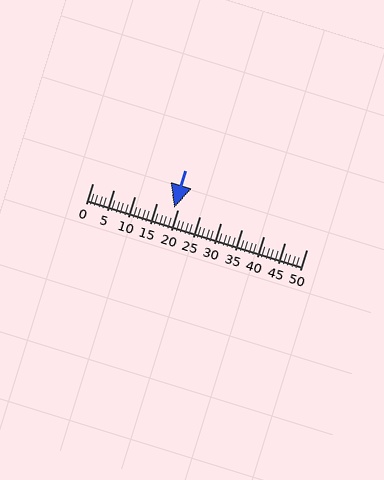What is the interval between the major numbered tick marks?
The major tick marks are spaced 5 units apart.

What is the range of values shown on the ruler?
The ruler shows values from 0 to 50.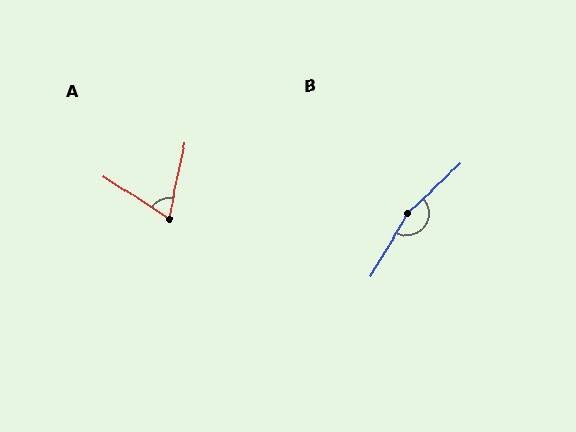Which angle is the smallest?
A, at approximately 70 degrees.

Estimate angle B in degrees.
Approximately 164 degrees.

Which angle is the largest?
B, at approximately 164 degrees.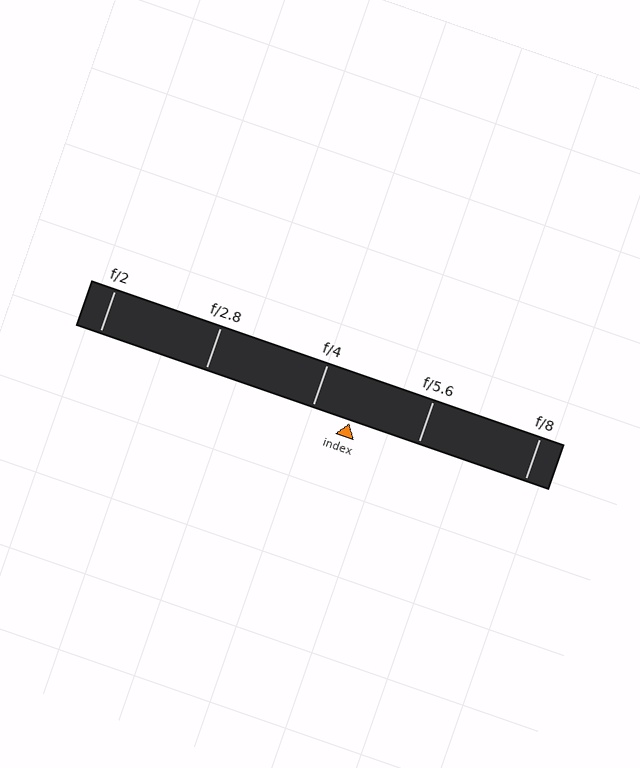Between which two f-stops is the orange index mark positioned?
The index mark is between f/4 and f/5.6.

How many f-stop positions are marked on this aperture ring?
There are 5 f-stop positions marked.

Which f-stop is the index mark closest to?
The index mark is closest to f/4.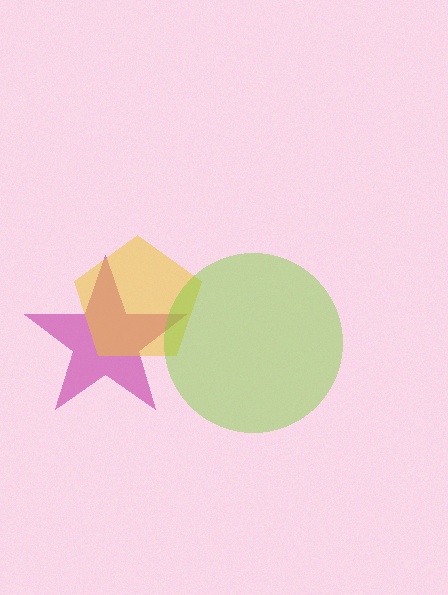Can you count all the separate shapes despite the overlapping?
Yes, there are 3 separate shapes.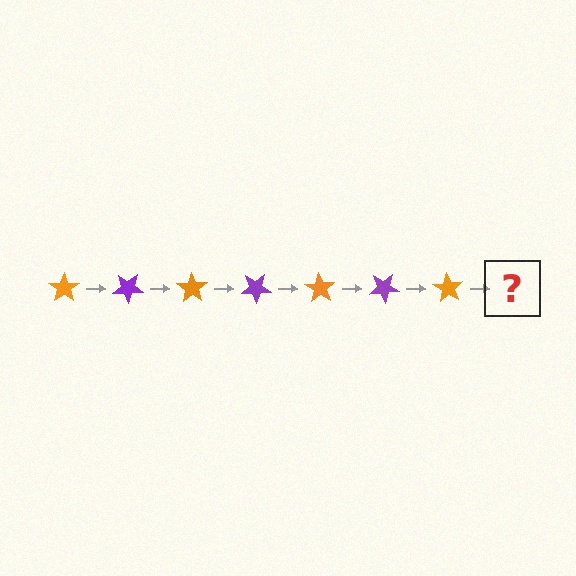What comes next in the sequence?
The next element should be a purple star, rotated 245 degrees from the start.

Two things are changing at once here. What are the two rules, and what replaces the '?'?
The two rules are that it rotates 35 degrees each step and the color cycles through orange and purple. The '?' should be a purple star, rotated 245 degrees from the start.